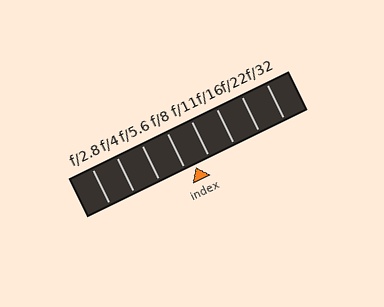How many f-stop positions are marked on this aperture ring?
There are 8 f-stop positions marked.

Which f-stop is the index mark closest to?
The index mark is closest to f/8.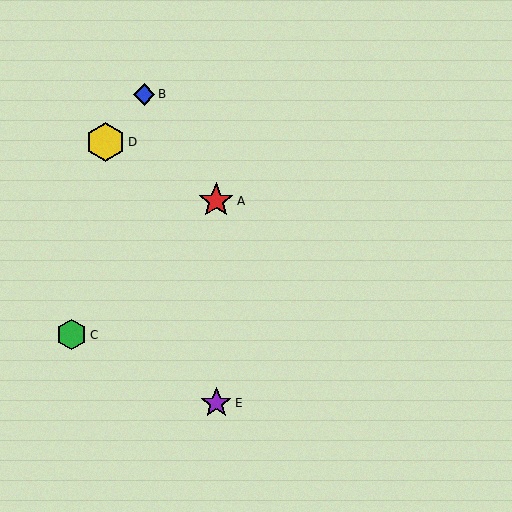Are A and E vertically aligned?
Yes, both are at x≈216.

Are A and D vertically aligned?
No, A is at x≈216 and D is at x≈106.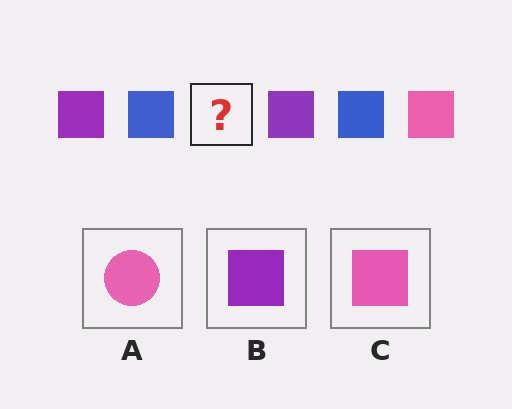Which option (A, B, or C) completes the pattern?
C.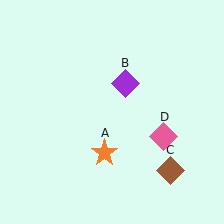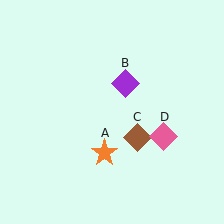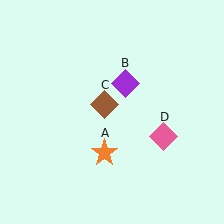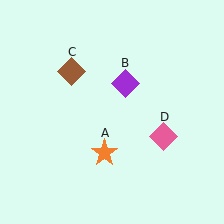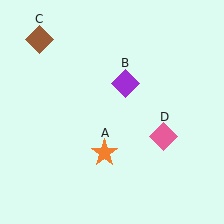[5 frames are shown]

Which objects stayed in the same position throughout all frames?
Orange star (object A) and purple diamond (object B) and pink diamond (object D) remained stationary.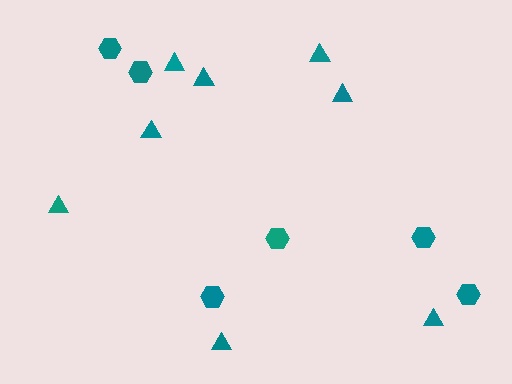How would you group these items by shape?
There are 2 groups: one group of hexagons (6) and one group of triangles (8).